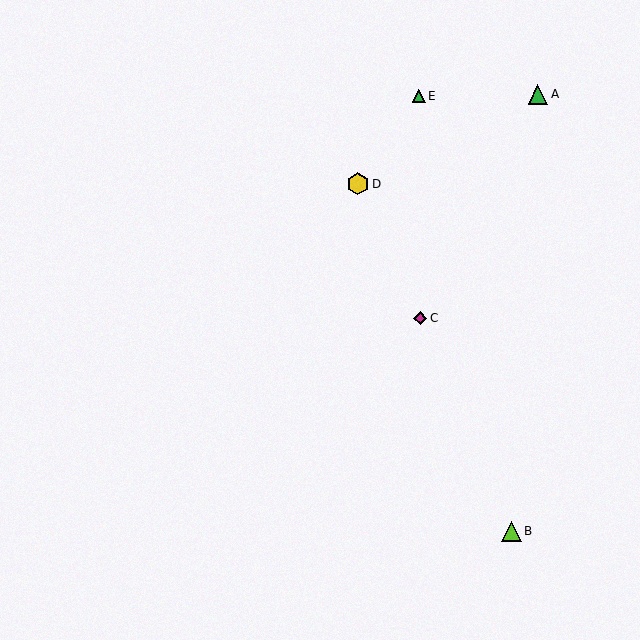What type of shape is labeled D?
Shape D is a yellow hexagon.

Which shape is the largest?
The yellow hexagon (labeled D) is the largest.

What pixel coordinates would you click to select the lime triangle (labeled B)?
Click at (511, 531) to select the lime triangle B.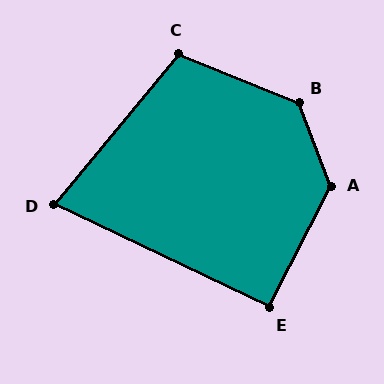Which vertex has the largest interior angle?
B, at approximately 133 degrees.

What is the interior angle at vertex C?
Approximately 107 degrees (obtuse).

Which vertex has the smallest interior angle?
D, at approximately 76 degrees.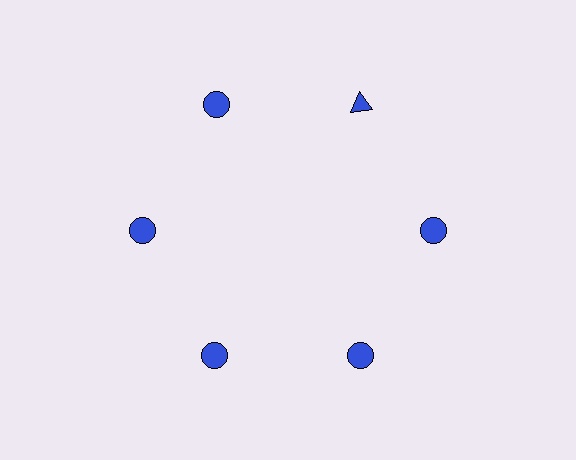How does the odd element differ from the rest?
It has a different shape: triangle instead of circle.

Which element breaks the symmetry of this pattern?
The blue triangle at roughly the 1 o'clock position breaks the symmetry. All other shapes are blue circles.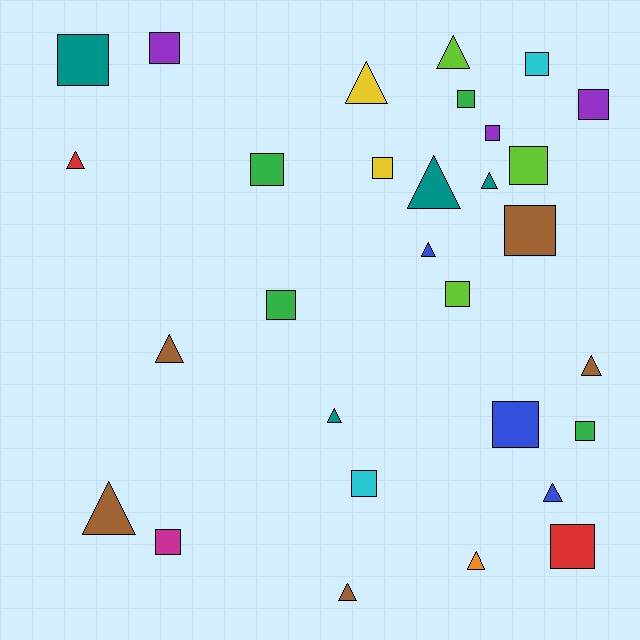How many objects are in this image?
There are 30 objects.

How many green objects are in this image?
There are 4 green objects.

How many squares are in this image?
There are 17 squares.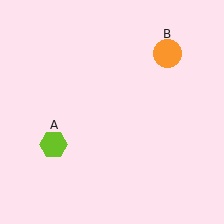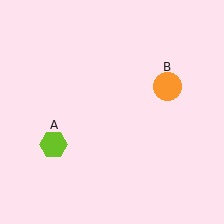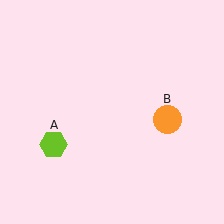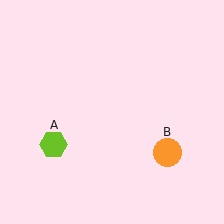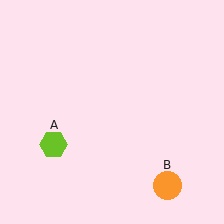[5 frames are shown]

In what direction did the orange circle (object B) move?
The orange circle (object B) moved down.